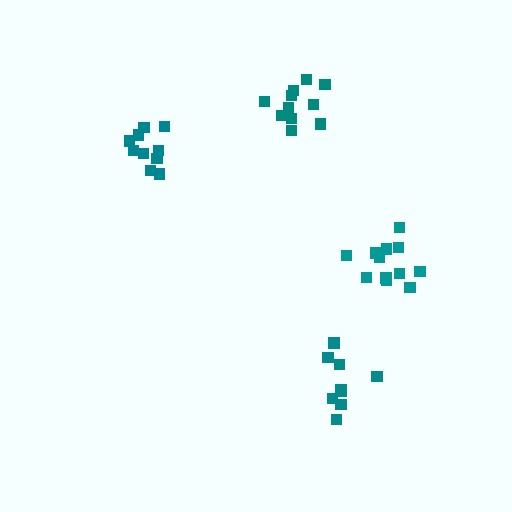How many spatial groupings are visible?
There are 4 spatial groupings.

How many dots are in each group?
Group 1: 12 dots, Group 2: 10 dots, Group 3: 9 dots, Group 4: 11 dots (42 total).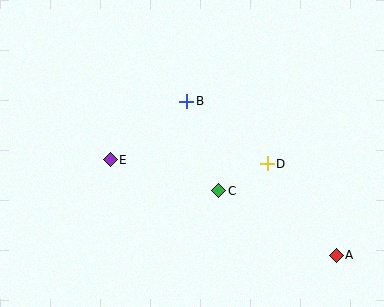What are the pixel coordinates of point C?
Point C is at (219, 191).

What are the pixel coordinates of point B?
Point B is at (187, 101).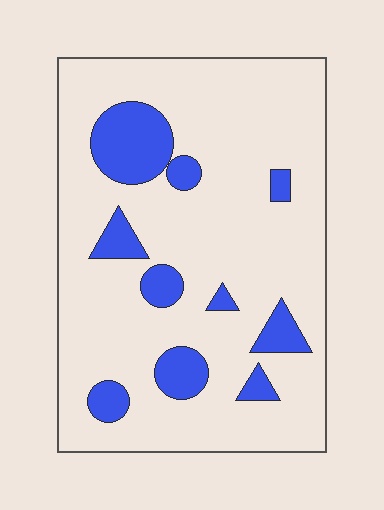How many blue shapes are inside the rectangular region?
10.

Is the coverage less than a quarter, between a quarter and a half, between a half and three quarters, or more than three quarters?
Less than a quarter.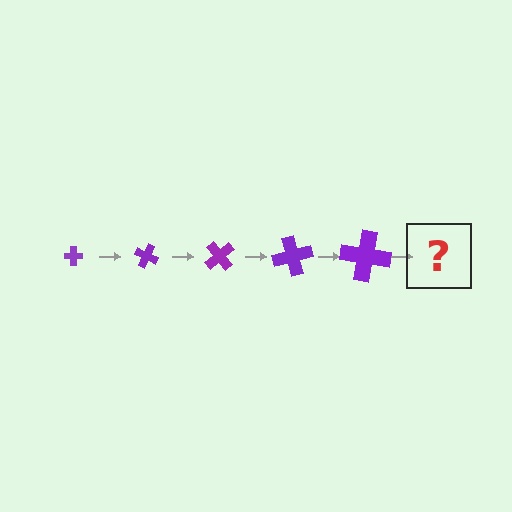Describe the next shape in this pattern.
It should be a cross, larger than the previous one and rotated 125 degrees from the start.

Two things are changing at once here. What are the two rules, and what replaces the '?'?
The two rules are that the cross grows larger each step and it rotates 25 degrees each step. The '?' should be a cross, larger than the previous one and rotated 125 degrees from the start.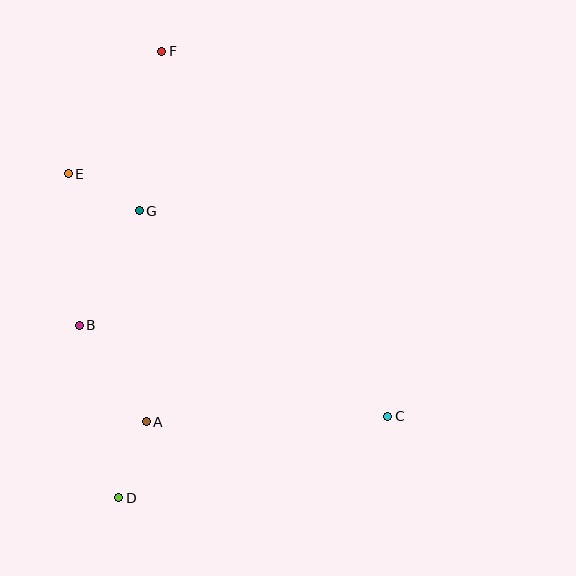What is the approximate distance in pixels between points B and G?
The distance between B and G is approximately 129 pixels.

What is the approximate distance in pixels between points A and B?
The distance between A and B is approximately 118 pixels.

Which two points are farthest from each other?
Points D and F are farthest from each other.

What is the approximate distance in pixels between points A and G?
The distance between A and G is approximately 211 pixels.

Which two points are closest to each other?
Points E and G are closest to each other.